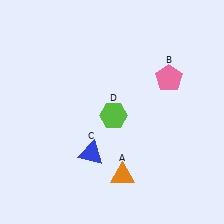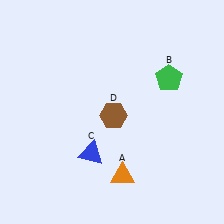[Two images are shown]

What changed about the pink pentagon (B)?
In Image 1, B is pink. In Image 2, it changed to green.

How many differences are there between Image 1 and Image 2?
There are 2 differences between the two images.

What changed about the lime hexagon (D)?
In Image 1, D is lime. In Image 2, it changed to brown.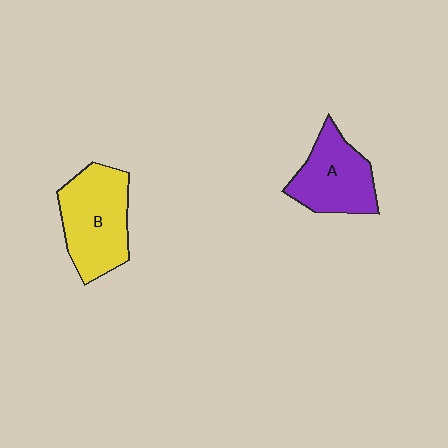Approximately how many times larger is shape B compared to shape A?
Approximately 1.2 times.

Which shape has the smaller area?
Shape A (purple).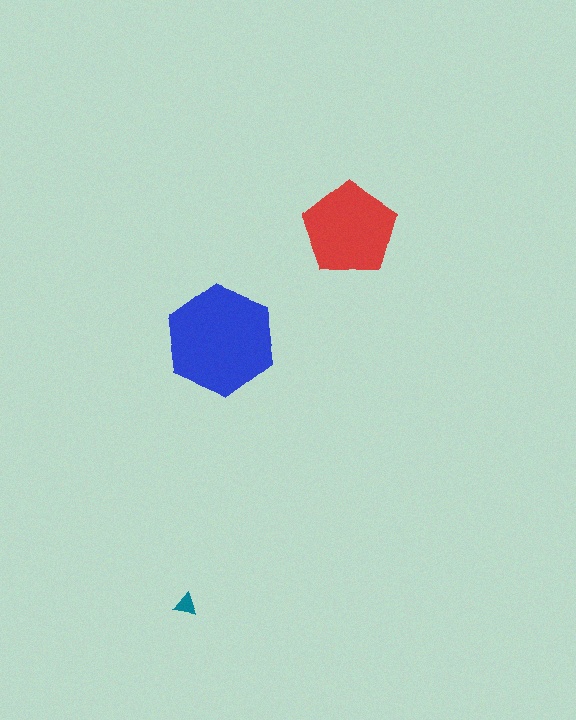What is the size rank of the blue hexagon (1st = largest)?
1st.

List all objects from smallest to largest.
The teal triangle, the red pentagon, the blue hexagon.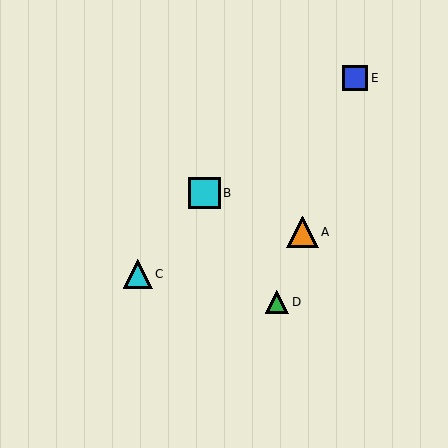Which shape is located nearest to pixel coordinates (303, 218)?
The orange triangle (labeled A) at (302, 232) is nearest to that location.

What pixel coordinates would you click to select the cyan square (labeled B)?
Click at (204, 193) to select the cyan square B.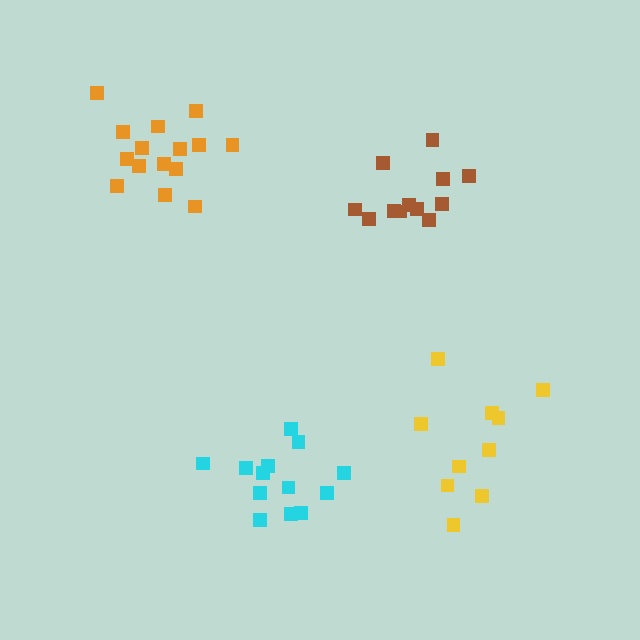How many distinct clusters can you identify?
There are 4 distinct clusters.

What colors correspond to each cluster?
The clusters are colored: orange, brown, cyan, yellow.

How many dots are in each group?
Group 1: 15 dots, Group 2: 12 dots, Group 3: 13 dots, Group 4: 10 dots (50 total).